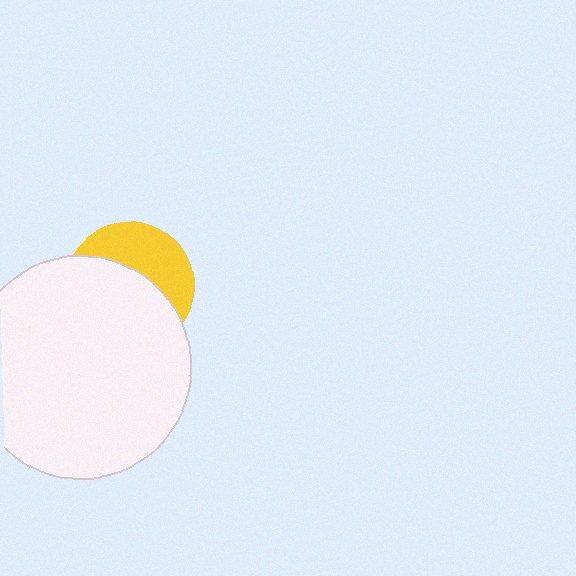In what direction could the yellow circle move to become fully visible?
The yellow circle could move up. That would shift it out from behind the white circle entirely.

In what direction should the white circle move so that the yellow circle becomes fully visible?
The white circle should move down. That is the shortest direction to clear the overlap and leave the yellow circle fully visible.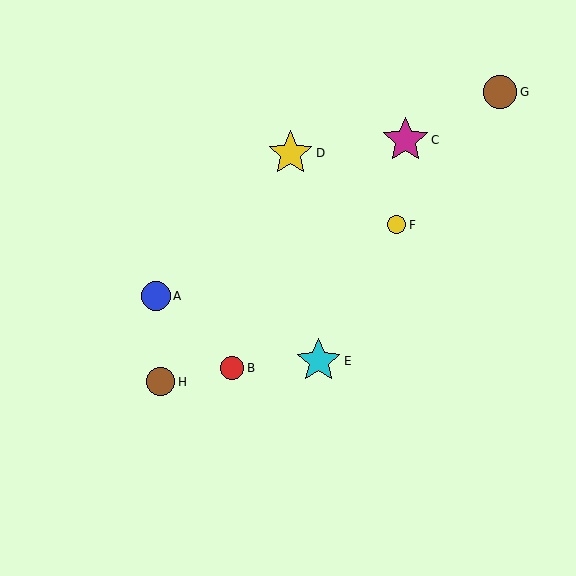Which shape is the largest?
The magenta star (labeled C) is the largest.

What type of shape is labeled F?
Shape F is a yellow circle.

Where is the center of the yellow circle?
The center of the yellow circle is at (397, 225).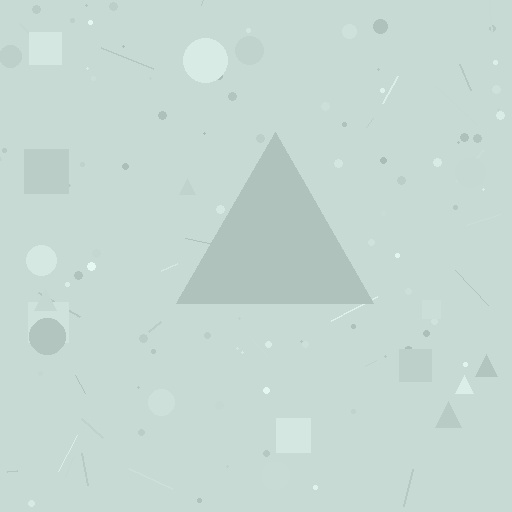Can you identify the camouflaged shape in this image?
The camouflaged shape is a triangle.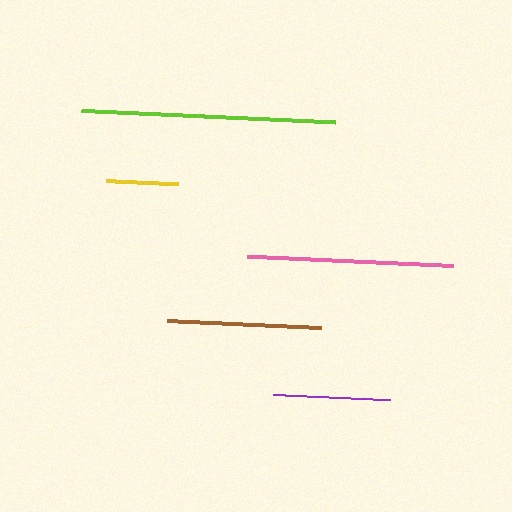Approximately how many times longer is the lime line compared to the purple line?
The lime line is approximately 2.2 times the length of the purple line.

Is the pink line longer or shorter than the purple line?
The pink line is longer than the purple line.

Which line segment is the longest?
The lime line is the longest at approximately 254 pixels.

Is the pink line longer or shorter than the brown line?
The pink line is longer than the brown line.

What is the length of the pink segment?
The pink segment is approximately 206 pixels long.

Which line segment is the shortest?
The yellow line is the shortest at approximately 72 pixels.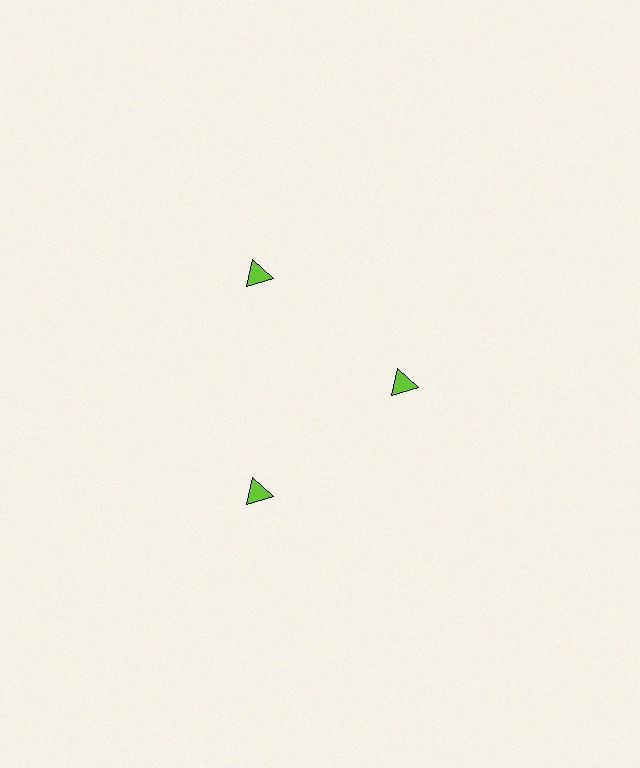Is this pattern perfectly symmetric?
No. The 3 lime triangles are arranged in a ring, but one element near the 3 o'clock position is pulled inward toward the center, breaking the 3-fold rotational symmetry.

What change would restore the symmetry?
The symmetry would be restored by moving it outward, back onto the ring so that all 3 triangles sit at equal angles and equal distance from the center.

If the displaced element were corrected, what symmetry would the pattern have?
It would have 3-fold rotational symmetry — the pattern would map onto itself every 120 degrees.